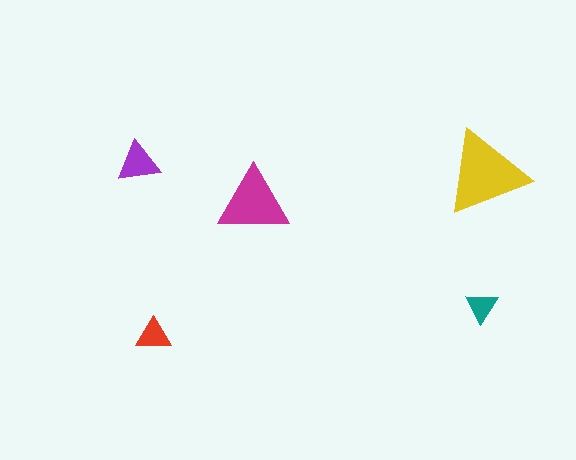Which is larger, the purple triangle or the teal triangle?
The purple one.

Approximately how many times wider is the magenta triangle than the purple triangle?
About 1.5 times wider.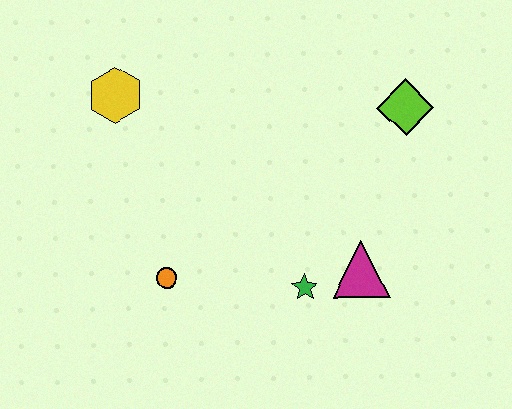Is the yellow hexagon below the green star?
No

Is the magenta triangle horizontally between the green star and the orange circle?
No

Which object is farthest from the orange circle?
The lime diamond is farthest from the orange circle.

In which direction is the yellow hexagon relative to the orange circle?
The yellow hexagon is above the orange circle.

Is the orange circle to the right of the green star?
No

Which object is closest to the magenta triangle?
The green star is closest to the magenta triangle.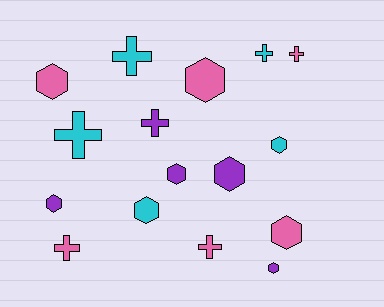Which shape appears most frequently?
Hexagon, with 9 objects.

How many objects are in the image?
There are 16 objects.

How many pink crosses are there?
There are 3 pink crosses.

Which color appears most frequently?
Pink, with 6 objects.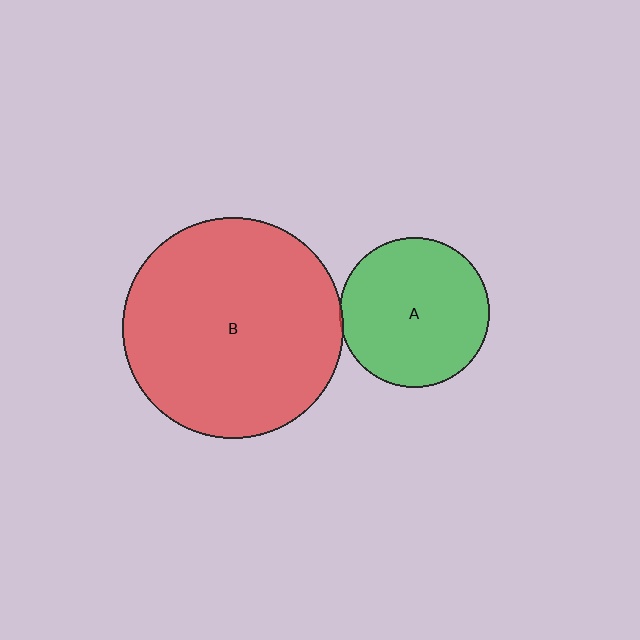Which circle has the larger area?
Circle B (red).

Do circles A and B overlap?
Yes.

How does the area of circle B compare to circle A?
Approximately 2.2 times.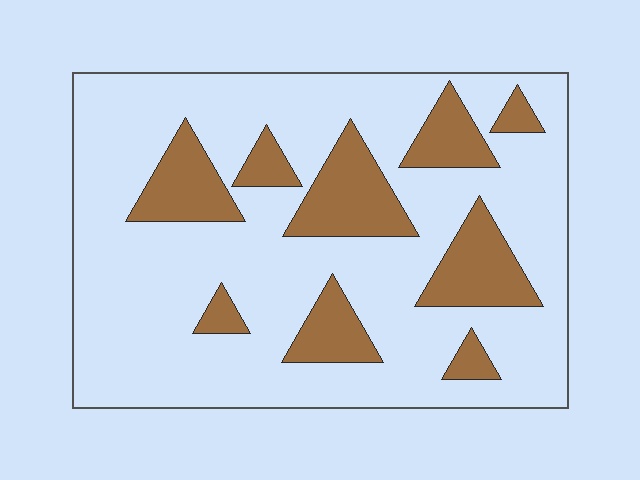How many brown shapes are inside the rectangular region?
9.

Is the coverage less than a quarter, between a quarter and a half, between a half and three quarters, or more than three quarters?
Less than a quarter.